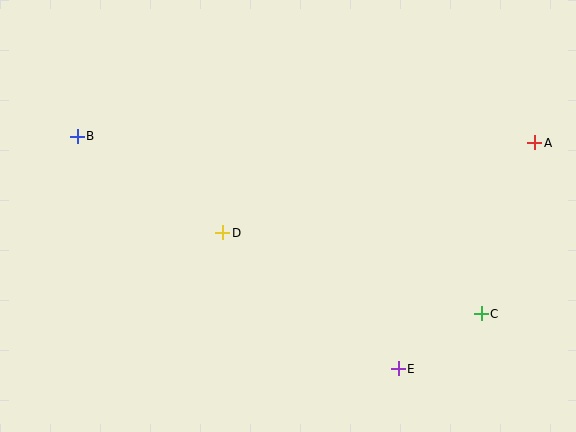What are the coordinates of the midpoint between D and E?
The midpoint between D and E is at (311, 301).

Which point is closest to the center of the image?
Point D at (223, 233) is closest to the center.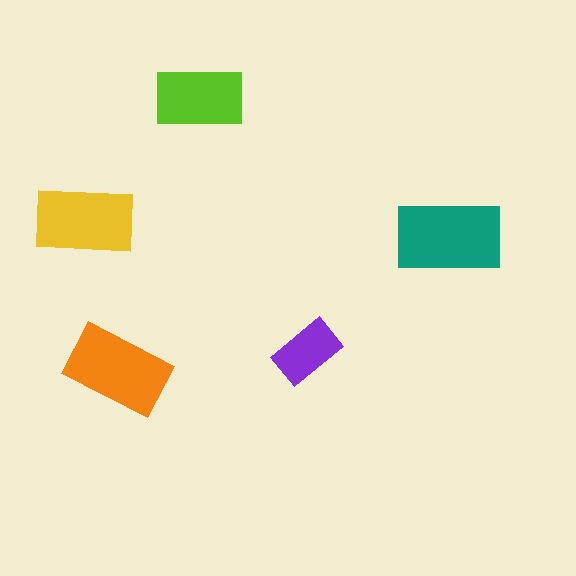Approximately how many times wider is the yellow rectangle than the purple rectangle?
About 1.5 times wider.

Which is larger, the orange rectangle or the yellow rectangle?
The orange one.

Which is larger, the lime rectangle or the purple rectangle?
The lime one.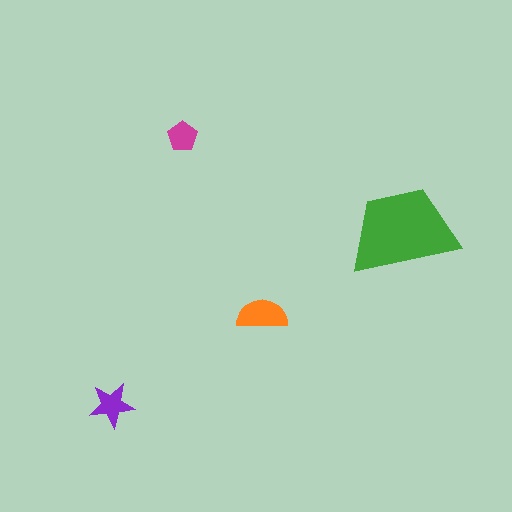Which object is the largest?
The green trapezoid.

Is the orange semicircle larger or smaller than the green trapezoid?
Smaller.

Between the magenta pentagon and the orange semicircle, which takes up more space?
The orange semicircle.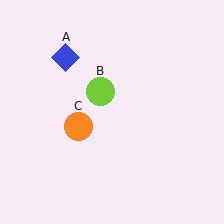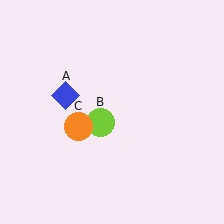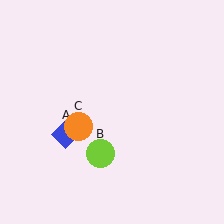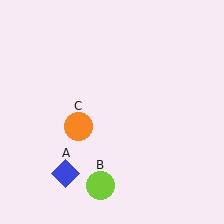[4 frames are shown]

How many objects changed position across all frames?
2 objects changed position: blue diamond (object A), lime circle (object B).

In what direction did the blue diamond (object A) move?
The blue diamond (object A) moved down.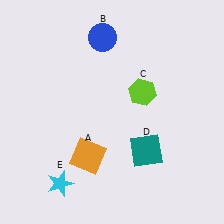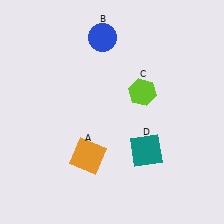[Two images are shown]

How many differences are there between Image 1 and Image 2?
There is 1 difference between the two images.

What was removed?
The cyan star (E) was removed in Image 2.